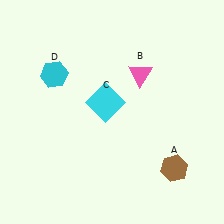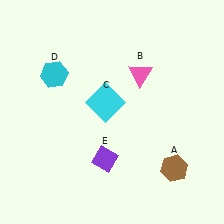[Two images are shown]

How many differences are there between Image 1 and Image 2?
There is 1 difference between the two images.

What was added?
A purple diamond (E) was added in Image 2.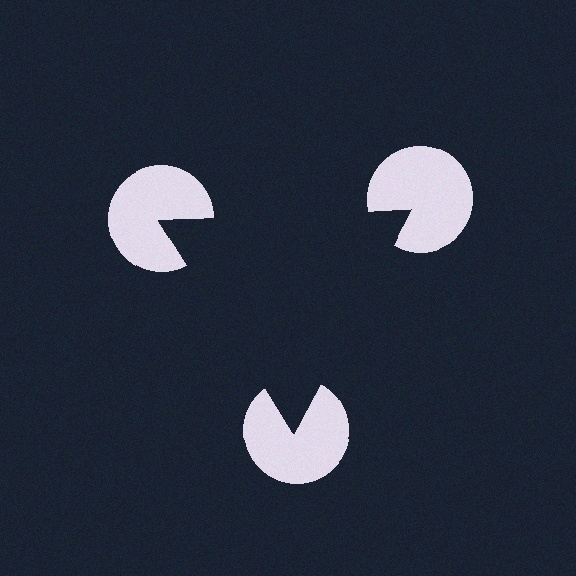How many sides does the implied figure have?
3 sides.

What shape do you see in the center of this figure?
An illusory triangle — its edges are inferred from the aligned wedge cuts in the pac-man discs, not physically drawn.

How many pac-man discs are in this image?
There are 3 — one at each vertex of the illusory triangle.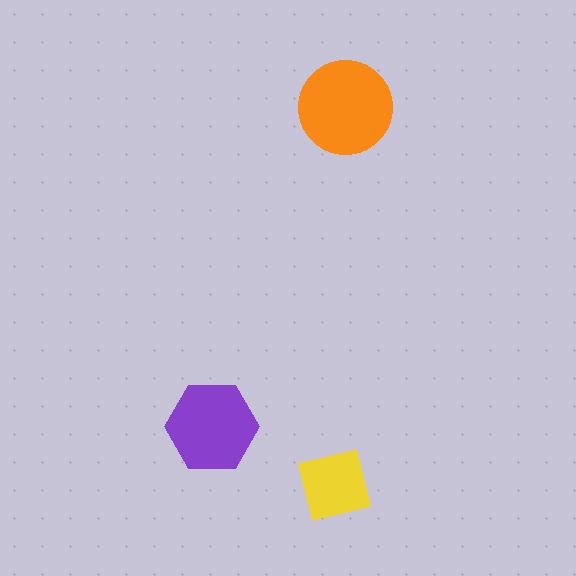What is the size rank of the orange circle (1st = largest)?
1st.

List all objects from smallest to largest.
The yellow square, the purple hexagon, the orange circle.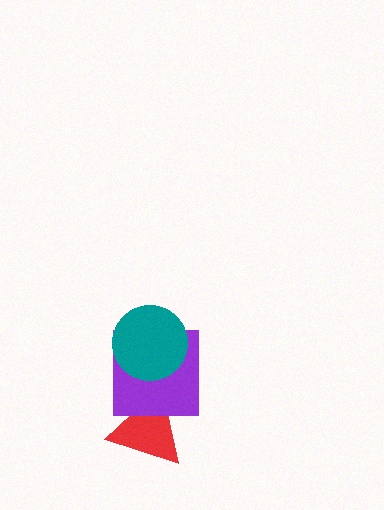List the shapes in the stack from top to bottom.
From top to bottom: the teal circle, the purple square, the red triangle.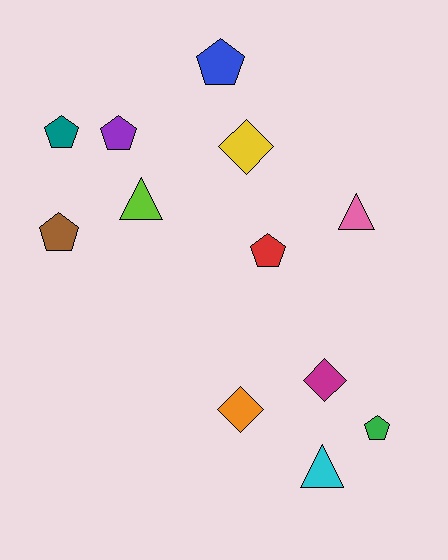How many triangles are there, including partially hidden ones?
There are 3 triangles.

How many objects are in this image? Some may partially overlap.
There are 12 objects.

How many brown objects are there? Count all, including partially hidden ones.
There is 1 brown object.